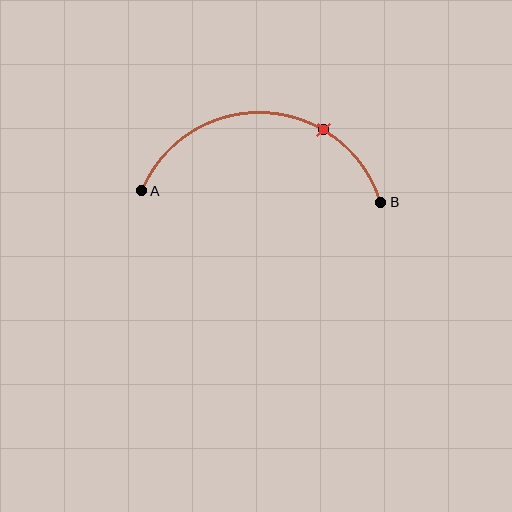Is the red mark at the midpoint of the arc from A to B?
No. The red mark lies on the arc but is closer to endpoint B. The arc midpoint would be at the point on the curve equidistant along the arc from both A and B.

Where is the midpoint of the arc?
The arc midpoint is the point on the curve farthest from the straight line joining A and B. It sits above that line.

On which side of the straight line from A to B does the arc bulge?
The arc bulges above the straight line connecting A and B.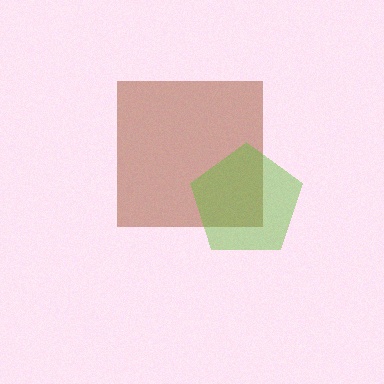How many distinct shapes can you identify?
There are 2 distinct shapes: a brown square, a lime pentagon.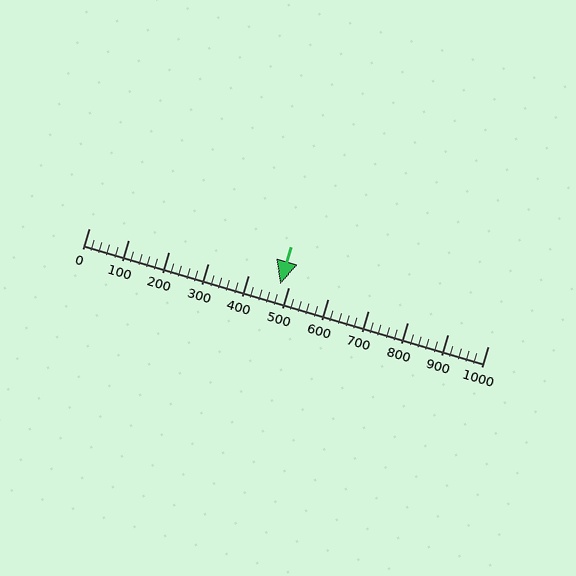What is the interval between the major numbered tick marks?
The major tick marks are spaced 100 units apart.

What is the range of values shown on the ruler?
The ruler shows values from 0 to 1000.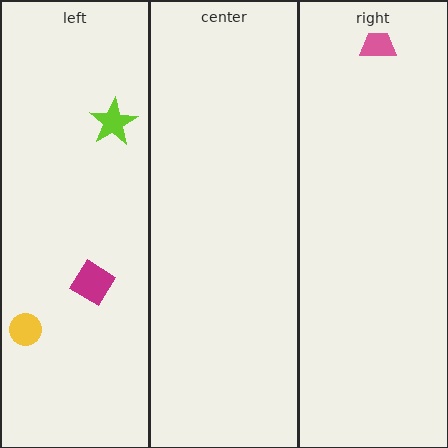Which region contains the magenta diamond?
The left region.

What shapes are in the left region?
The magenta diamond, the lime star, the yellow circle.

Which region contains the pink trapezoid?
The right region.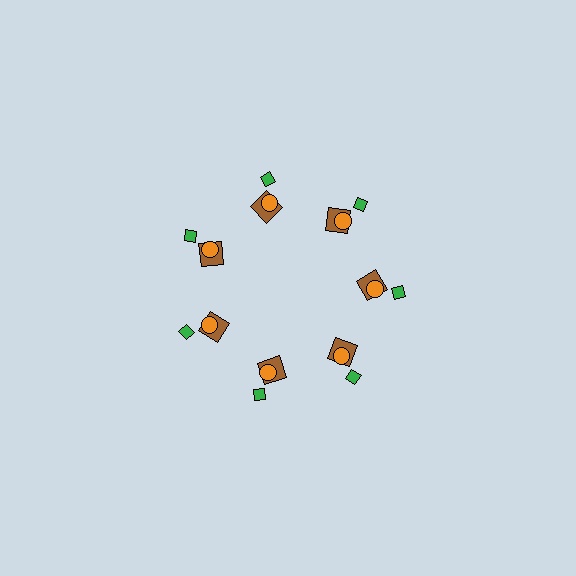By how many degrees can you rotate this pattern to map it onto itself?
The pattern maps onto itself every 51 degrees of rotation.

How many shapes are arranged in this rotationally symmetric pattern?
There are 21 shapes, arranged in 7 groups of 3.